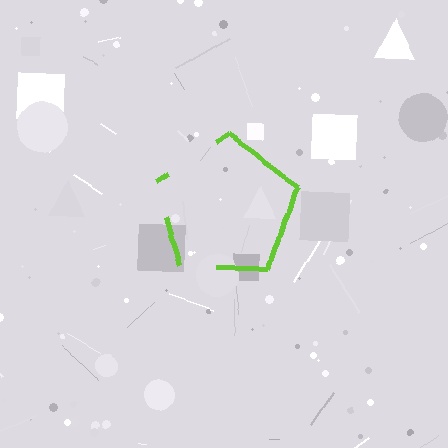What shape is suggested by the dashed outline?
The dashed outline suggests a pentagon.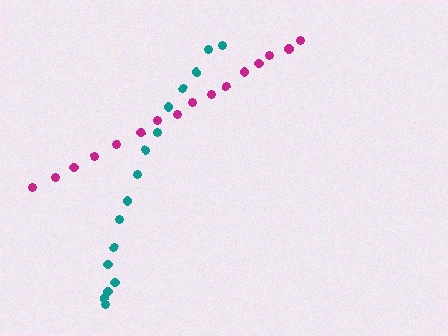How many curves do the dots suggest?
There are 2 distinct paths.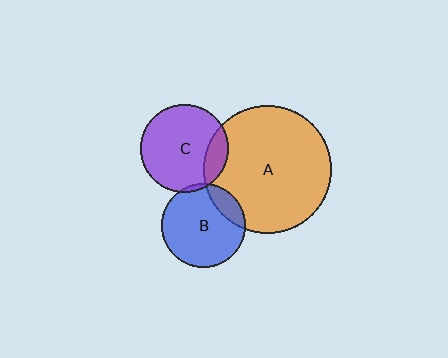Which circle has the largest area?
Circle A (orange).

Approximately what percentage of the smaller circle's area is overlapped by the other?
Approximately 15%.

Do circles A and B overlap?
Yes.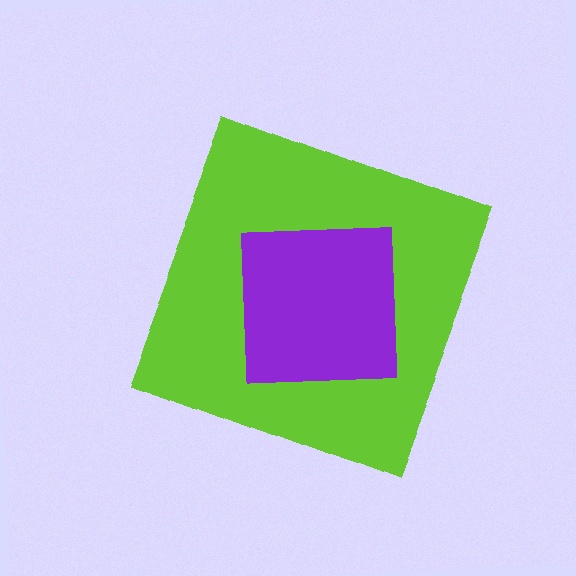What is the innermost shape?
The purple square.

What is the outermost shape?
The lime diamond.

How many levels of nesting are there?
2.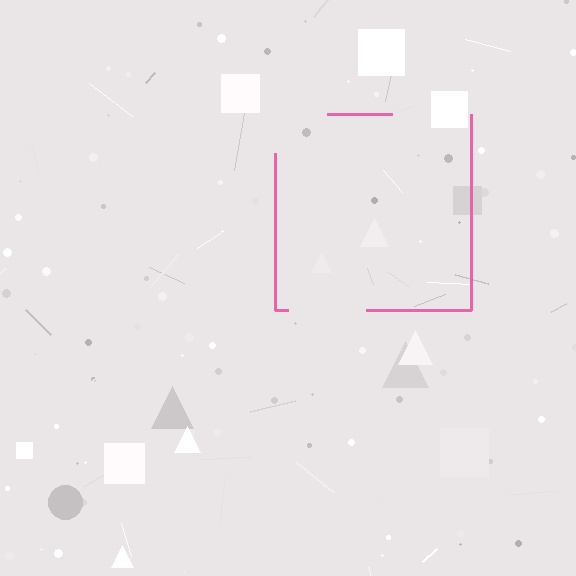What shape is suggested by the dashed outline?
The dashed outline suggests a square.